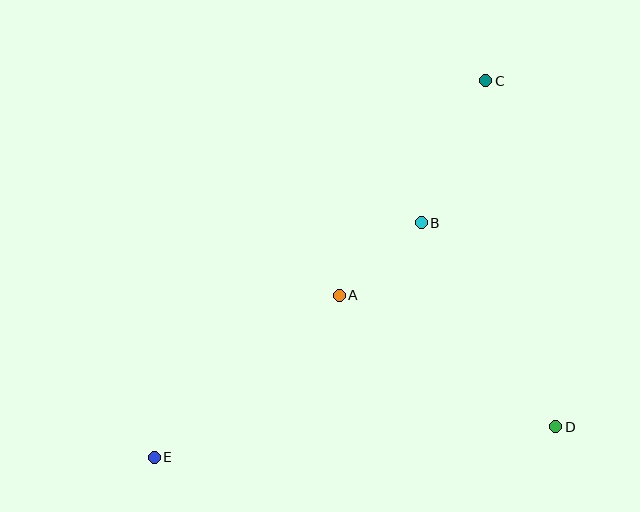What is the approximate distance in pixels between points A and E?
The distance between A and E is approximately 246 pixels.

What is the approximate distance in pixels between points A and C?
The distance between A and C is approximately 260 pixels.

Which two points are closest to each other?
Points A and B are closest to each other.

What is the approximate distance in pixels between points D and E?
The distance between D and E is approximately 403 pixels.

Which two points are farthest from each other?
Points C and E are farthest from each other.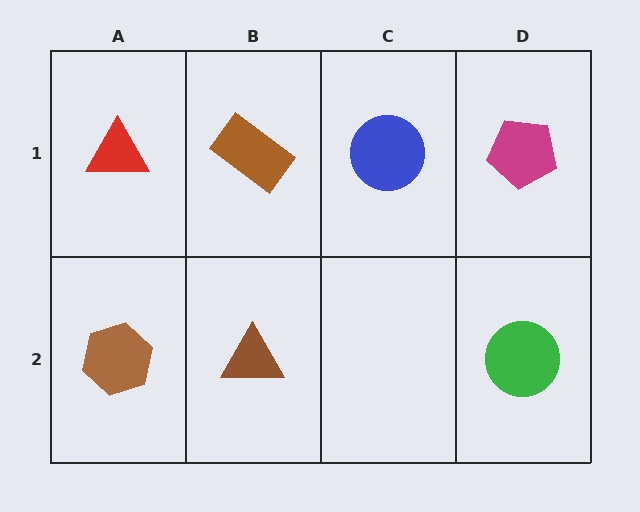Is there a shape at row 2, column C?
No, that cell is empty.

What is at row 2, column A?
A brown hexagon.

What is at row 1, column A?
A red triangle.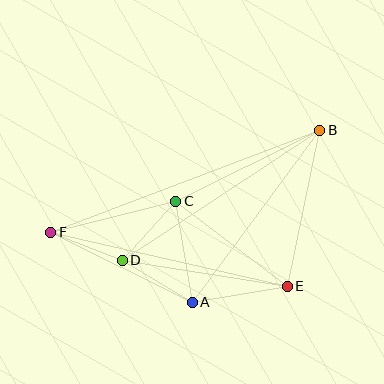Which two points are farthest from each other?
Points B and F are farthest from each other.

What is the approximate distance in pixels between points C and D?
The distance between C and D is approximately 79 pixels.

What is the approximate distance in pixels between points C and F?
The distance between C and F is approximately 128 pixels.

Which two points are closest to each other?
Points D and F are closest to each other.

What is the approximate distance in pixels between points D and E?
The distance between D and E is approximately 167 pixels.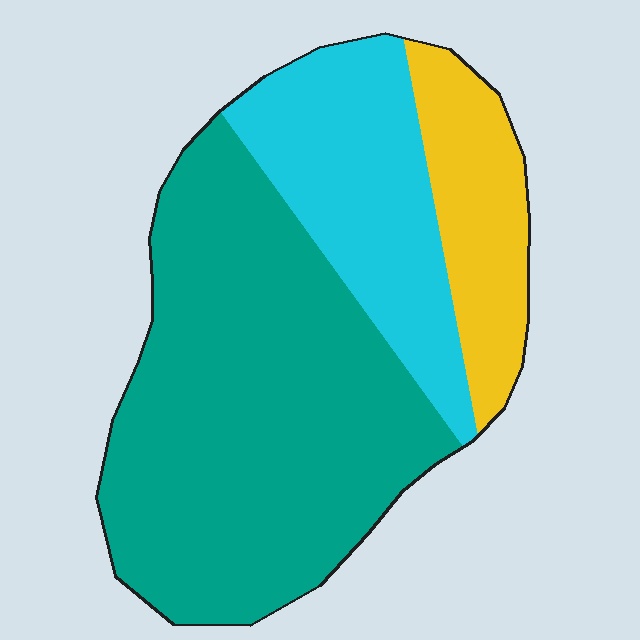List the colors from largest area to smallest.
From largest to smallest: teal, cyan, yellow.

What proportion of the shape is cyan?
Cyan takes up about one quarter (1/4) of the shape.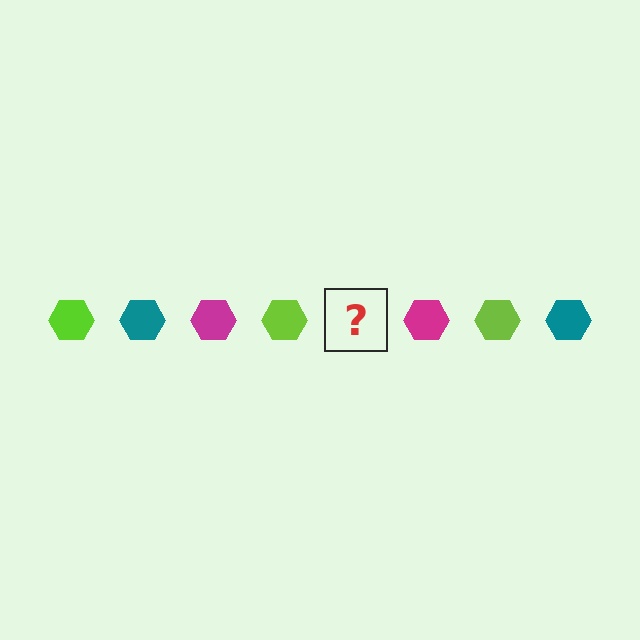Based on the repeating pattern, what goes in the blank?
The blank should be a teal hexagon.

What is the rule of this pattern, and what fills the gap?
The rule is that the pattern cycles through lime, teal, magenta hexagons. The gap should be filled with a teal hexagon.